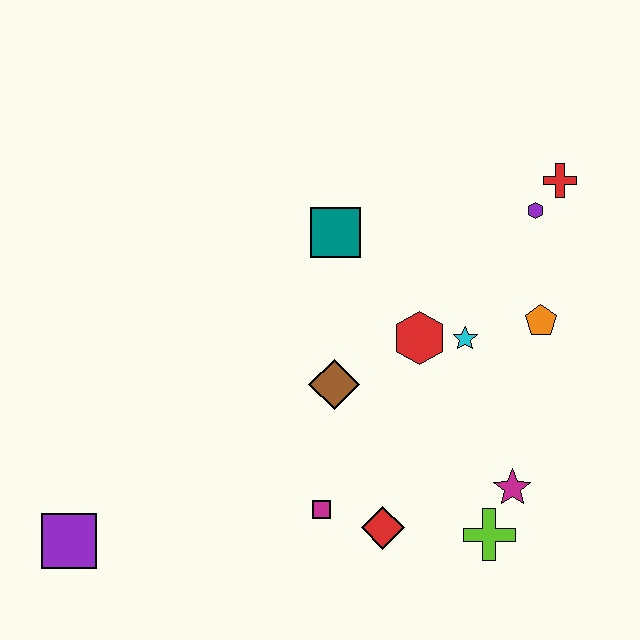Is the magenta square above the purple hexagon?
No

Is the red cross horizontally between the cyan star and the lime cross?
No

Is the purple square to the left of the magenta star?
Yes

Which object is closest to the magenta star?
The lime cross is closest to the magenta star.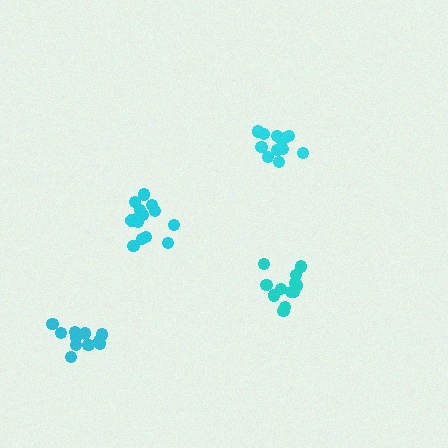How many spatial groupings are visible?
There are 4 spatial groupings.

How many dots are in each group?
Group 1: 14 dots, Group 2: 12 dots, Group 3: 12 dots, Group 4: 12 dots (50 total).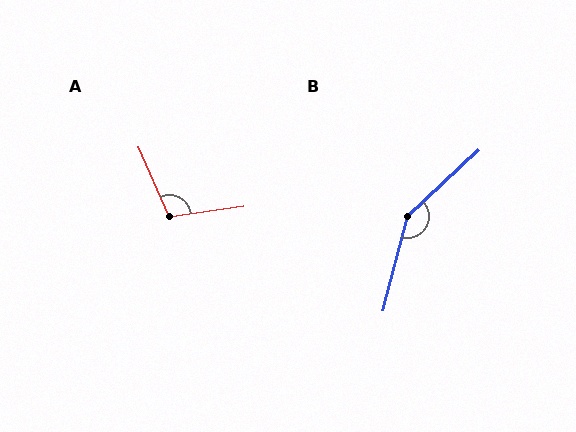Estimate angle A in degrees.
Approximately 106 degrees.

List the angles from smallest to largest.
A (106°), B (147°).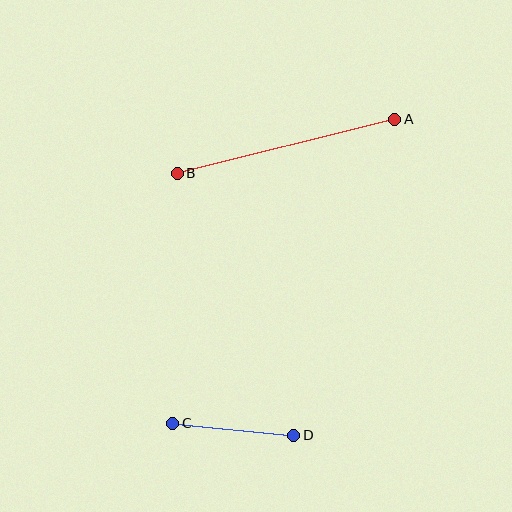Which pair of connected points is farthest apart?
Points A and B are farthest apart.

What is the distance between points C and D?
The distance is approximately 122 pixels.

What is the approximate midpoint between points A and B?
The midpoint is at approximately (286, 146) pixels.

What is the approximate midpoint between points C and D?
The midpoint is at approximately (233, 429) pixels.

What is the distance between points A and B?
The distance is approximately 224 pixels.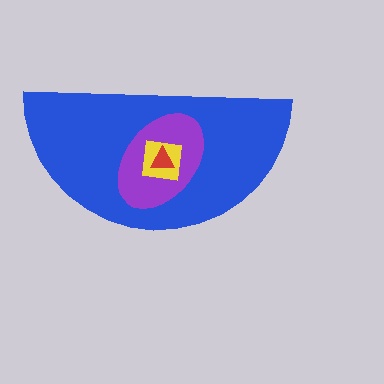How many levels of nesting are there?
4.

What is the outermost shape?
The blue semicircle.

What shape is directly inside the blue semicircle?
The purple ellipse.